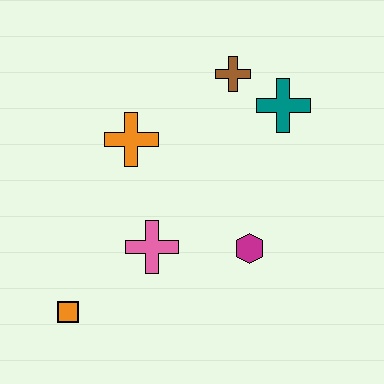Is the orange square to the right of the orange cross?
No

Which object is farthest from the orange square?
The teal cross is farthest from the orange square.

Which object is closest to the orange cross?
The pink cross is closest to the orange cross.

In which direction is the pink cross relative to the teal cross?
The pink cross is below the teal cross.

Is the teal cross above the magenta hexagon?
Yes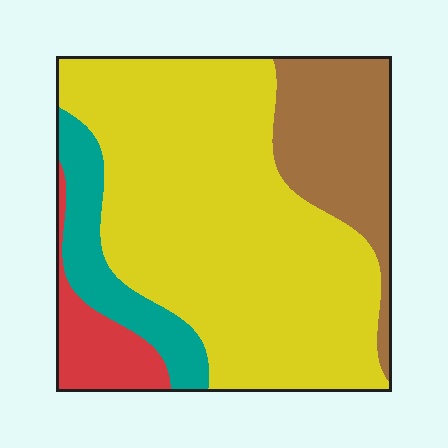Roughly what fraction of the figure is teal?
Teal takes up about one eighth (1/8) of the figure.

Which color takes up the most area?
Yellow, at roughly 60%.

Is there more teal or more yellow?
Yellow.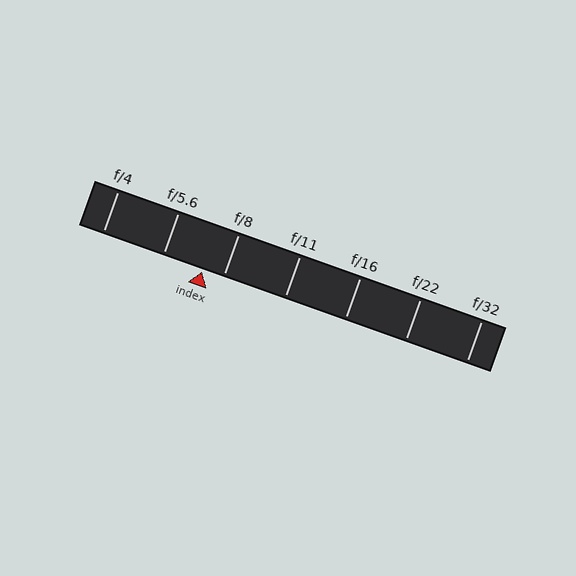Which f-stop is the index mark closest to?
The index mark is closest to f/8.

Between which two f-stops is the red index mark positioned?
The index mark is between f/5.6 and f/8.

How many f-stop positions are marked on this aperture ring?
There are 7 f-stop positions marked.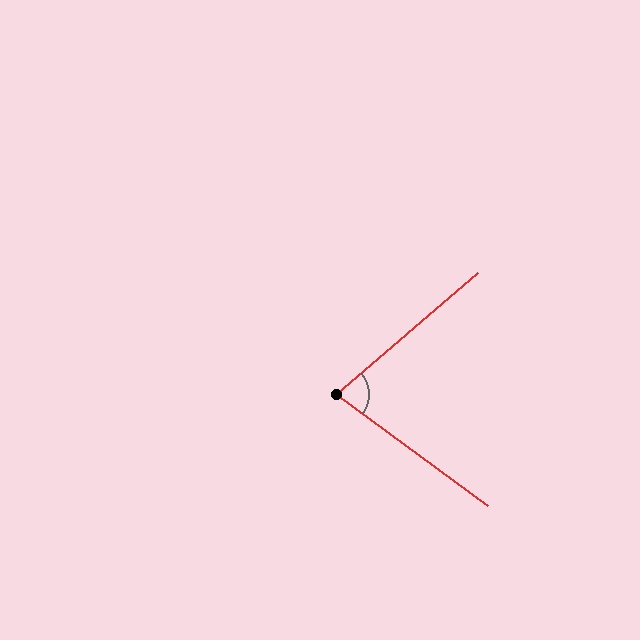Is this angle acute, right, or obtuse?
It is acute.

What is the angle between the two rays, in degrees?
Approximately 77 degrees.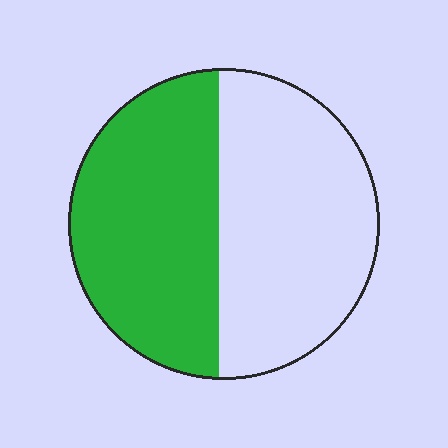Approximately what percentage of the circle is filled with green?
Approximately 50%.